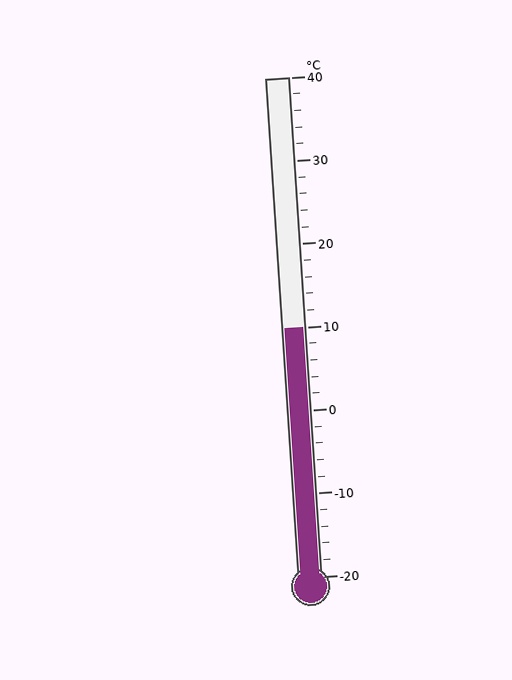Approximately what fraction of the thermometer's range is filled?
The thermometer is filled to approximately 50% of its range.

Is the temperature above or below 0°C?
The temperature is above 0°C.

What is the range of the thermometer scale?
The thermometer scale ranges from -20°C to 40°C.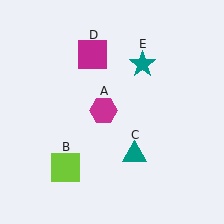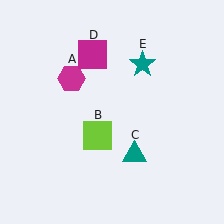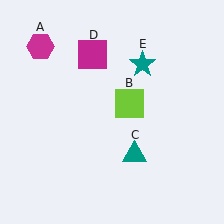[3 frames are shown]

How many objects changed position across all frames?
2 objects changed position: magenta hexagon (object A), lime square (object B).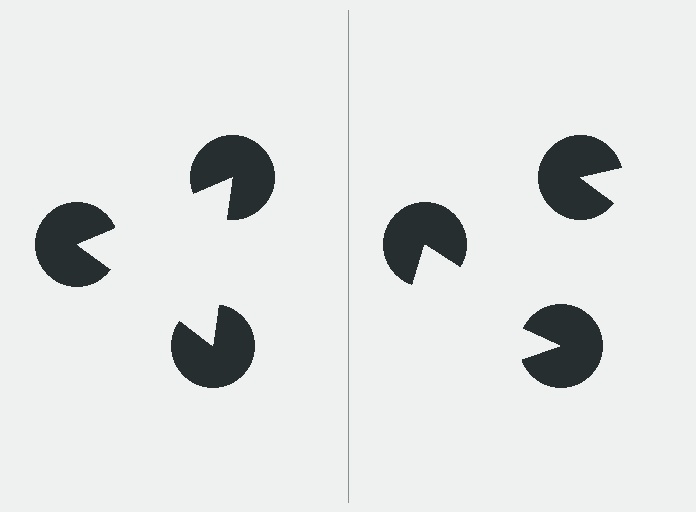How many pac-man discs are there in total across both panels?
6 — 3 on each side.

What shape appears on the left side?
An illusory triangle.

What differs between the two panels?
The pac-man discs are positioned identically on both sides; only the wedge orientations differ. On the left they align to a triangle; on the right they are misaligned.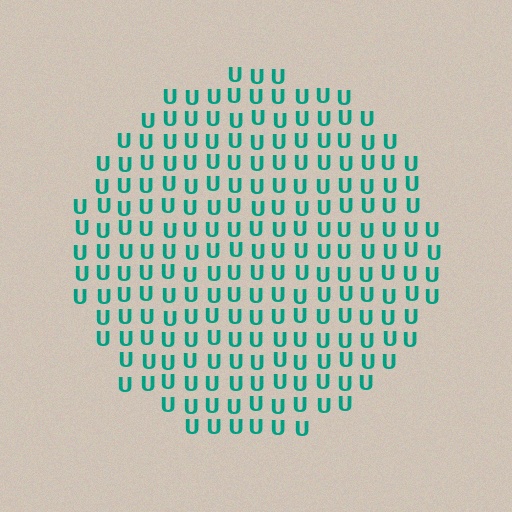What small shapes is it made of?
It is made of small letter U's.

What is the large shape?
The large shape is a circle.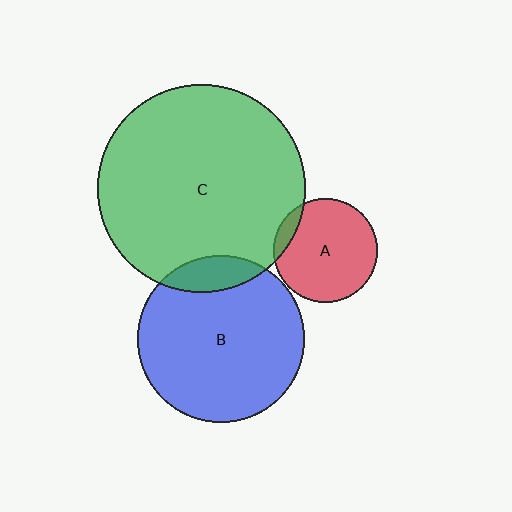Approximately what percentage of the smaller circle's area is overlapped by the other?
Approximately 15%.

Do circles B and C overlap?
Yes.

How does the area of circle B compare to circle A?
Approximately 2.6 times.